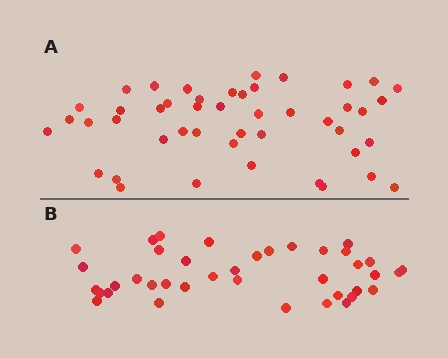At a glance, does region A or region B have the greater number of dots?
Region A (the top region) has more dots.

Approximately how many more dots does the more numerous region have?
Region A has roughly 8 or so more dots than region B.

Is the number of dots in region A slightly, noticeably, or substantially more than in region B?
Region A has only slightly more — the two regions are fairly close. The ratio is roughly 1.2 to 1.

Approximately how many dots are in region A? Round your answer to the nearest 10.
About 50 dots. (The exact count is 46, which rounds to 50.)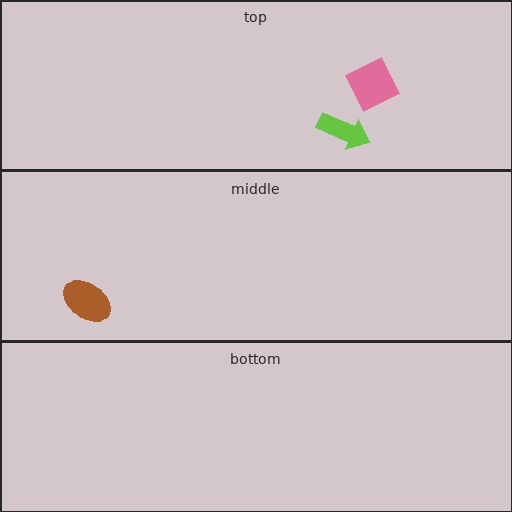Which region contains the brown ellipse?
The middle region.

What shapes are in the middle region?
The brown ellipse.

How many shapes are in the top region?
2.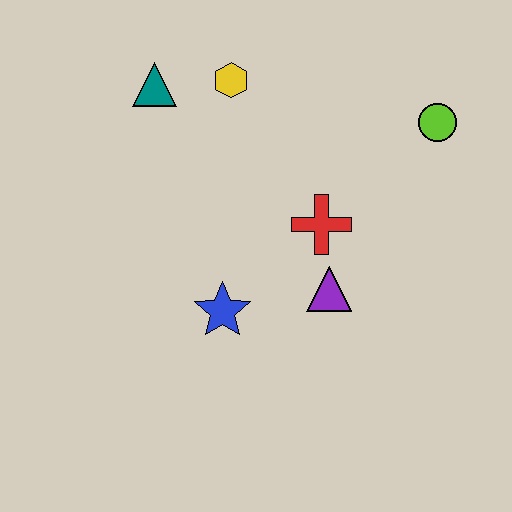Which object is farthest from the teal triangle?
The lime circle is farthest from the teal triangle.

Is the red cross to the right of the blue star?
Yes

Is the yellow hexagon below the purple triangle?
No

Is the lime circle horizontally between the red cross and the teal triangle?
No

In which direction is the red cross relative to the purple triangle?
The red cross is above the purple triangle.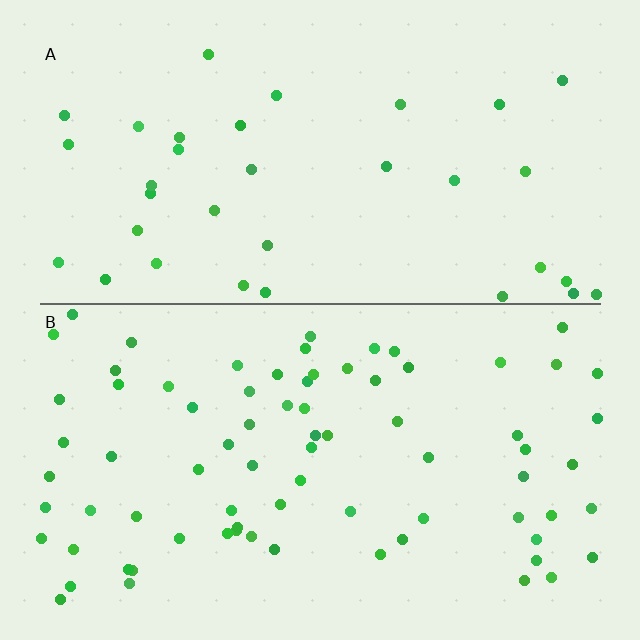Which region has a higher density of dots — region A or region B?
B (the bottom).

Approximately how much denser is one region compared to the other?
Approximately 2.2× — region B over region A.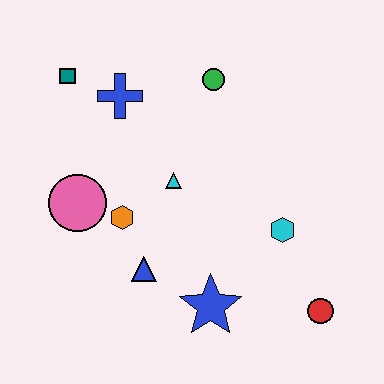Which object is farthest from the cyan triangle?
The red circle is farthest from the cyan triangle.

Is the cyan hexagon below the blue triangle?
No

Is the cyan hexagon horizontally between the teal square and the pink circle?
No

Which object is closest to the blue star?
The blue triangle is closest to the blue star.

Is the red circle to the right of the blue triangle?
Yes